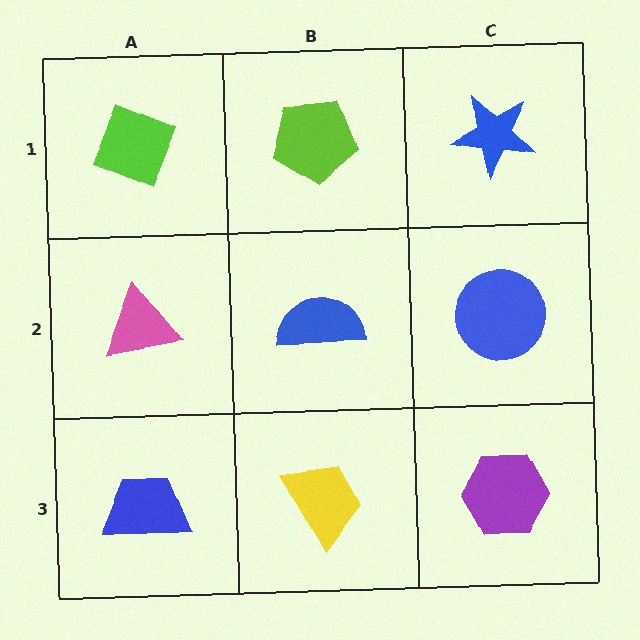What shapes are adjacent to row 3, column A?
A pink triangle (row 2, column A), a yellow trapezoid (row 3, column B).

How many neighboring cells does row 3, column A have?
2.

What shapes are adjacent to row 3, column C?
A blue circle (row 2, column C), a yellow trapezoid (row 3, column B).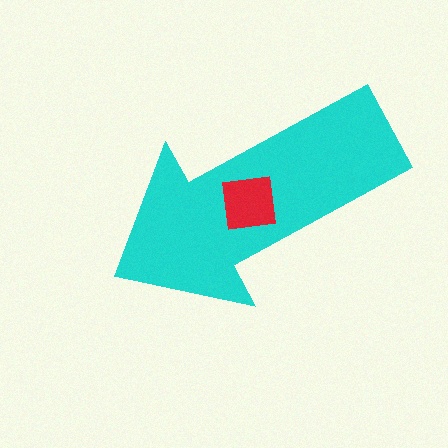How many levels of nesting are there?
2.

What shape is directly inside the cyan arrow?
The red square.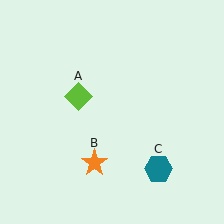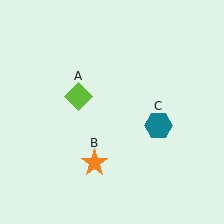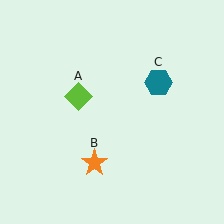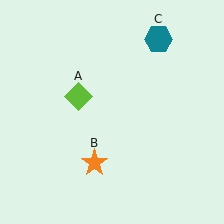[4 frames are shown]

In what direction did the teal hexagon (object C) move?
The teal hexagon (object C) moved up.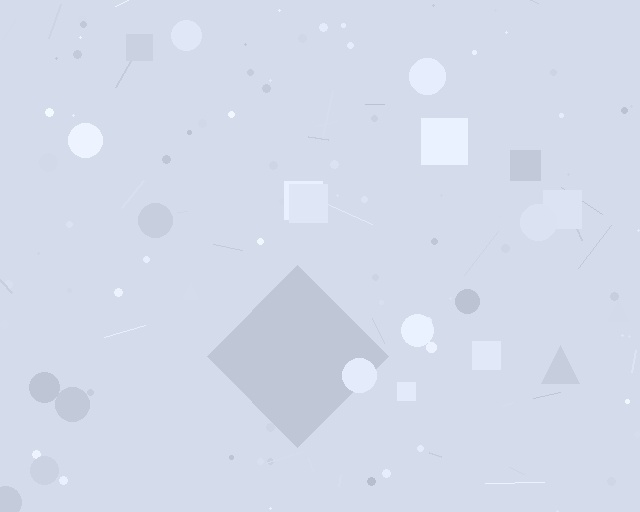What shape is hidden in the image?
A diamond is hidden in the image.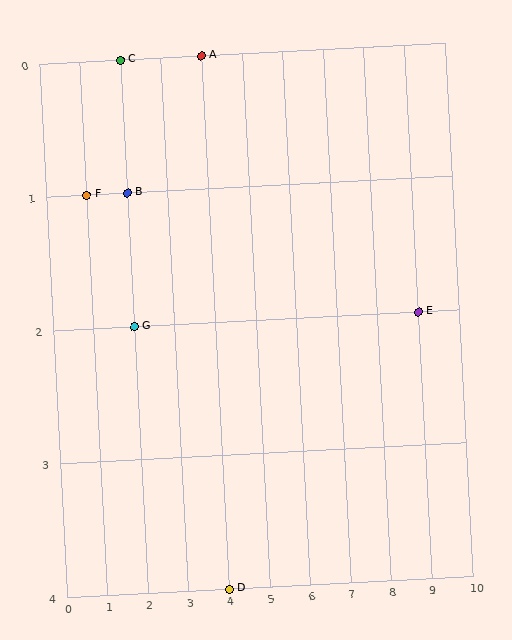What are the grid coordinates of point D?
Point D is at grid coordinates (4, 4).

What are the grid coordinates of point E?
Point E is at grid coordinates (9, 2).